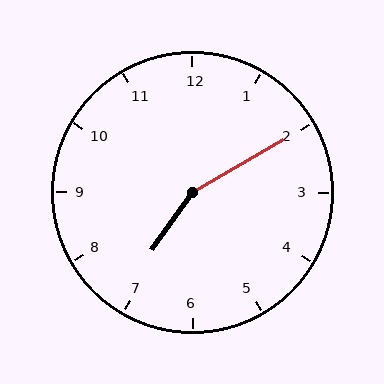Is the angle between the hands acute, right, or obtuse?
It is obtuse.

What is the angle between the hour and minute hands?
Approximately 155 degrees.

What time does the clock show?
7:10.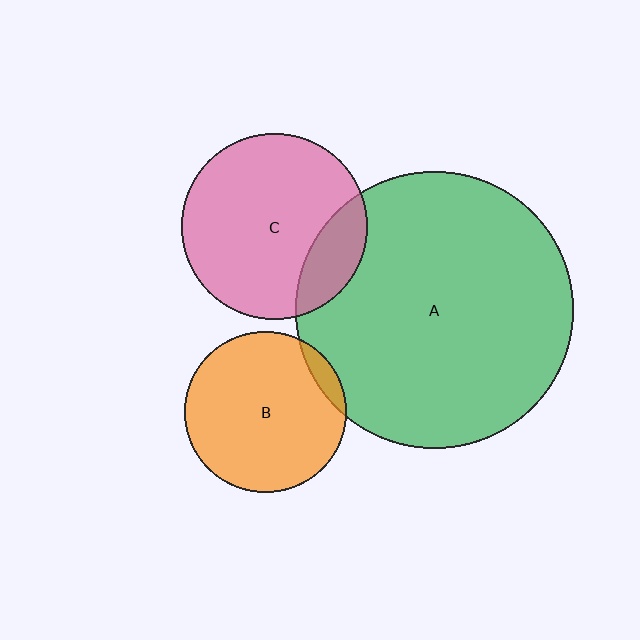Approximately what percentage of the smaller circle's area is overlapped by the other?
Approximately 20%.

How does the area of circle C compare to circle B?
Approximately 1.3 times.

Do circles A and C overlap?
Yes.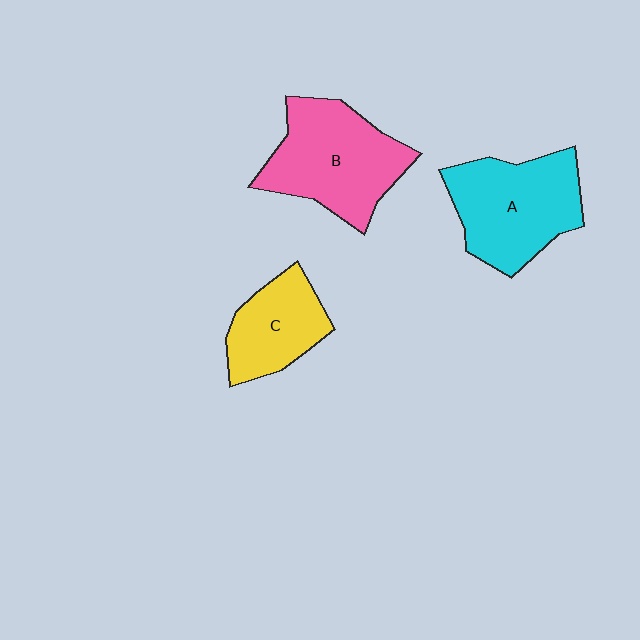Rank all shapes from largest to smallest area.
From largest to smallest: B (pink), A (cyan), C (yellow).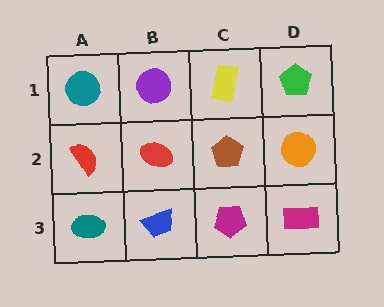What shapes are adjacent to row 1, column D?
An orange circle (row 2, column D), a yellow rectangle (row 1, column C).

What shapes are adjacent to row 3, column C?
A brown pentagon (row 2, column C), a blue trapezoid (row 3, column B), a magenta rectangle (row 3, column D).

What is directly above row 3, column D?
An orange circle.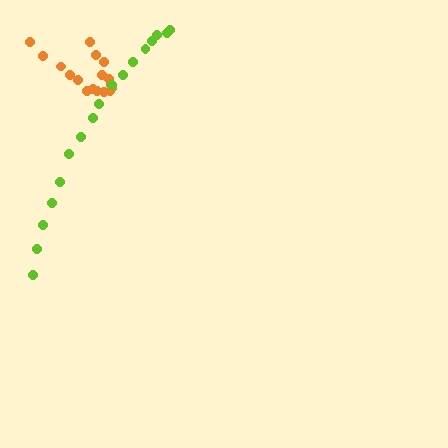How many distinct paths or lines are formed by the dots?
There are 2 distinct paths.